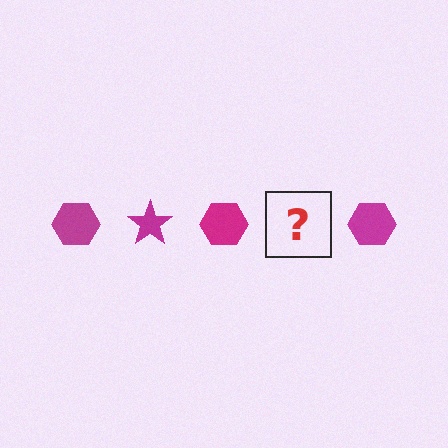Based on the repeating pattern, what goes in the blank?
The blank should be a magenta star.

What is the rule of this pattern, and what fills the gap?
The rule is that the pattern cycles through hexagon, star shapes in magenta. The gap should be filled with a magenta star.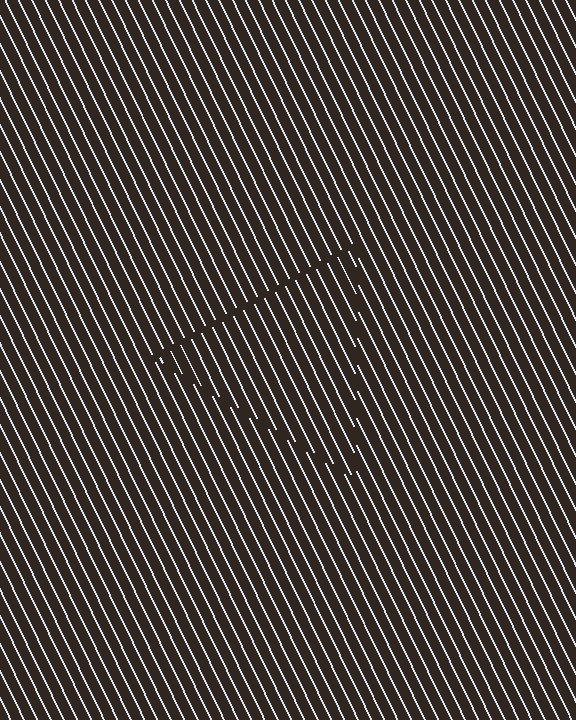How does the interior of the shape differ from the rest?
The interior of the shape contains the same grating, shifted by half a period — the contour is defined by the phase discontinuity where line-ends from the inner and outer gratings abut.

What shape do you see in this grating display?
An illusory triangle. The interior of the shape contains the same grating, shifted by half a period — the contour is defined by the phase discontinuity where line-ends from the inner and outer gratings abut.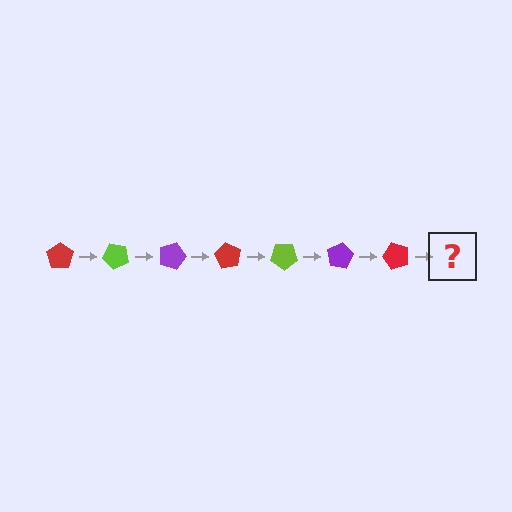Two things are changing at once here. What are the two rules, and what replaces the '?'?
The two rules are that it rotates 45 degrees each step and the color cycles through red, lime, and purple. The '?' should be a lime pentagon, rotated 315 degrees from the start.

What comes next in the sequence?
The next element should be a lime pentagon, rotated 315 degrees from the start.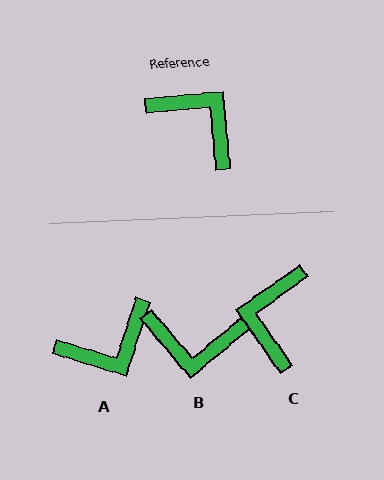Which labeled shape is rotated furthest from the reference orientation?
B, about 145 degrees away.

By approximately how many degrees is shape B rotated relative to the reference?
Approximately 145 degrees clockwise.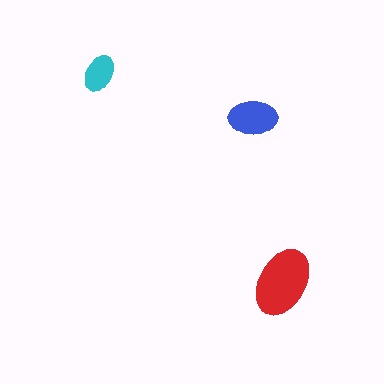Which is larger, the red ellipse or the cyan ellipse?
The red one.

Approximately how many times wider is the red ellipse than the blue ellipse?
About 1.5 times wider.